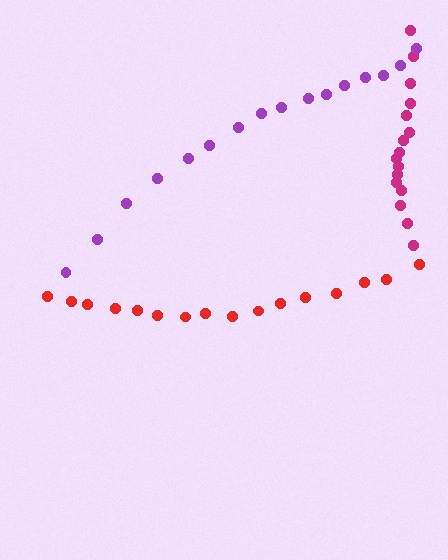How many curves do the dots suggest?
There are 3 distinct paths.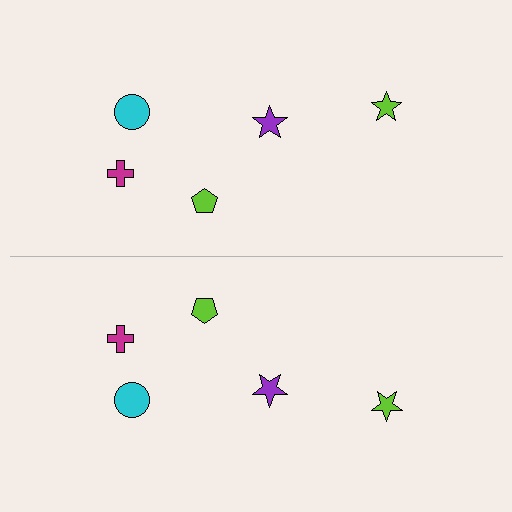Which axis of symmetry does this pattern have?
The pattern has a horizontal axis of symmetry running through the center of the image.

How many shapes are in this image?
There are 10 shapes in this image.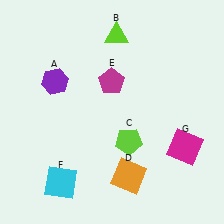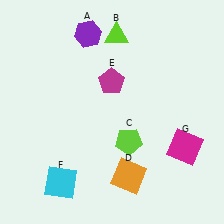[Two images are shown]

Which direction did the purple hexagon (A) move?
The purple hexagon (A) moved up.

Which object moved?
The purple hexagon (A) moved up.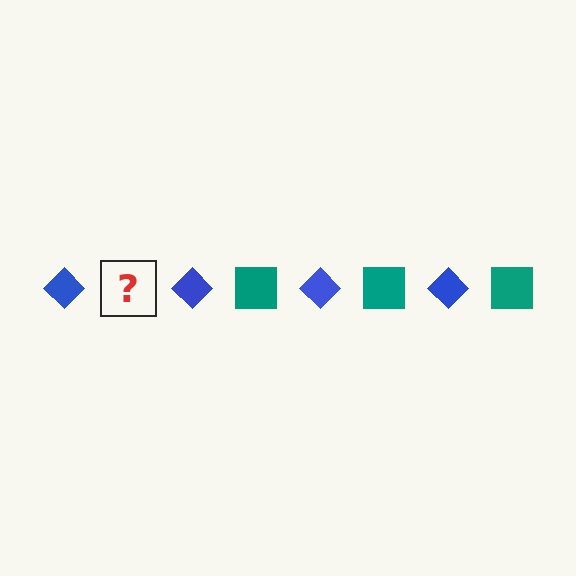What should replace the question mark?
The question mark should be replaced with a teal square.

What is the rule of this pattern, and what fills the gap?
The rule is that the pattern alternates between blue diamond and teal square. The gap should be filled with a teal square.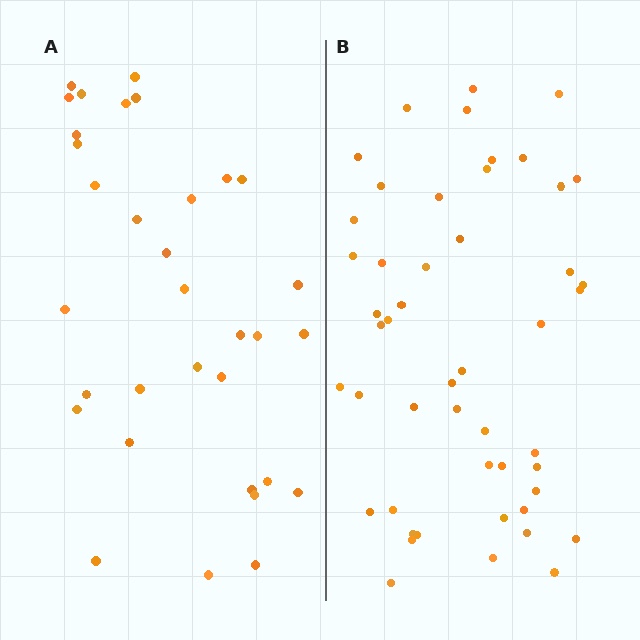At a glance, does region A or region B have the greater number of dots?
Region B (the right region) has more dots.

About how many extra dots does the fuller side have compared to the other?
Region B has approximately 15 more dots than region A.